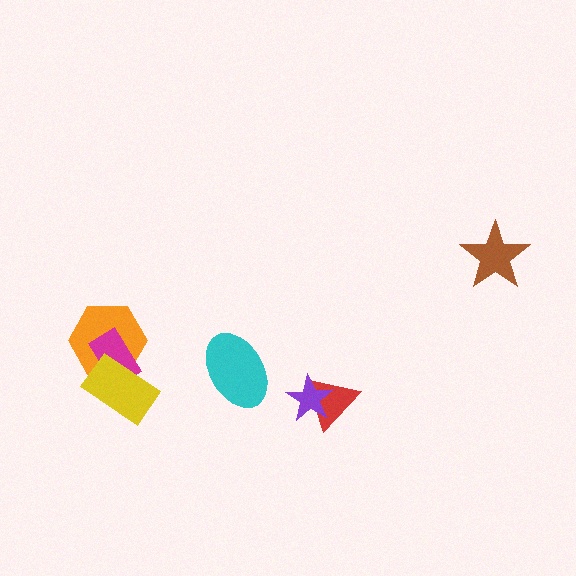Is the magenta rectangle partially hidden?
Yes, it is partially covered by another shape.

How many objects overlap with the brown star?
0 objects overlap with the brown star.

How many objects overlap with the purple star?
1 object overlaps with the purple star.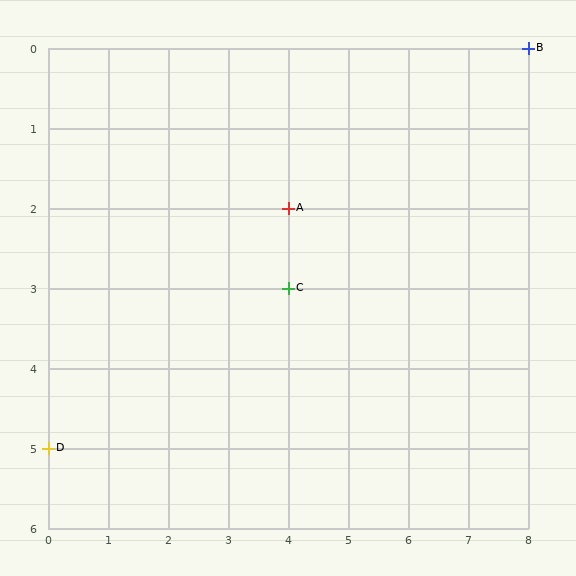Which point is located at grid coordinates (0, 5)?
Point D is at (0, 5).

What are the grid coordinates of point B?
Point B is at grid coordinates (8, 0).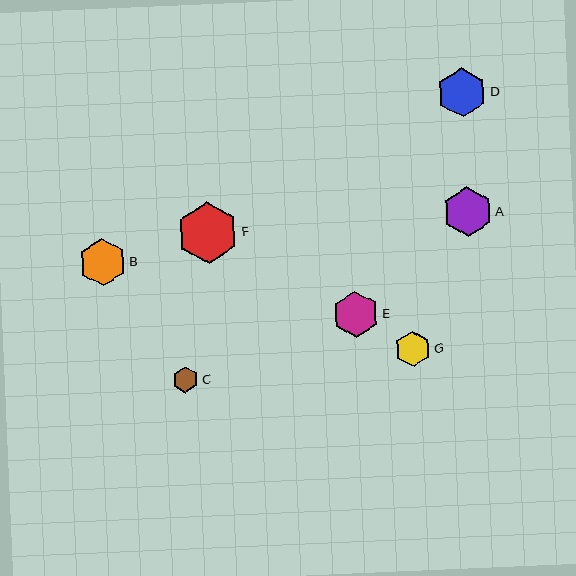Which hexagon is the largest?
Hexagon F is the largest with a size of approximately 62 pixels.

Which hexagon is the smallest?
Hexagon C is the smallest with a size of approximately 26 pixels.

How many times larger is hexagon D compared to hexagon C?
Hexagon D is approximately 1.9 times the size of hexagon C.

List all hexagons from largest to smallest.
From largest to smallest: F, A, D, B, E, G, C.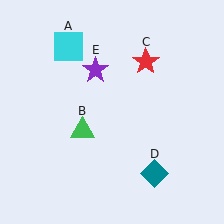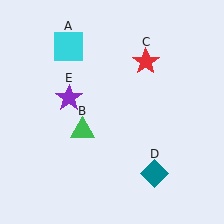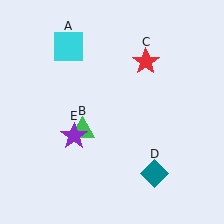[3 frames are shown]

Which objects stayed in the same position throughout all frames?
Cyan square (object A) and green triangle (object B) and red star (object C) and teal diamond (object D) remained stationary.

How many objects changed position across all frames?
1 object changed position: purple star (object E).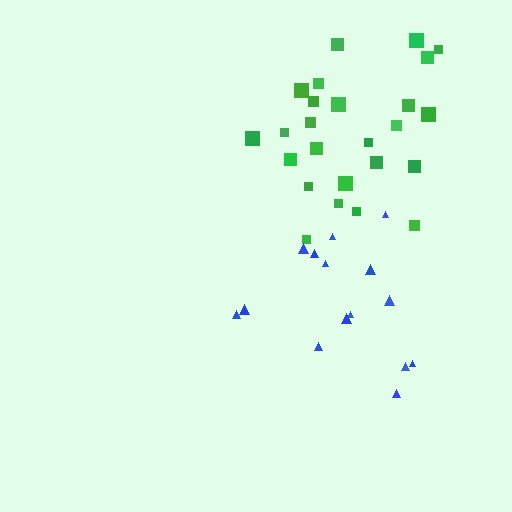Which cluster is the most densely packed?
Green.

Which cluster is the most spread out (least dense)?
Blue.